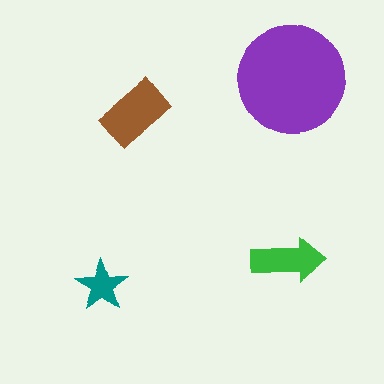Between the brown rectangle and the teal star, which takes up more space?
The brown rectangle.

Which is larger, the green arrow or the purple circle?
The purple circle.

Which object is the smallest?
The teal star.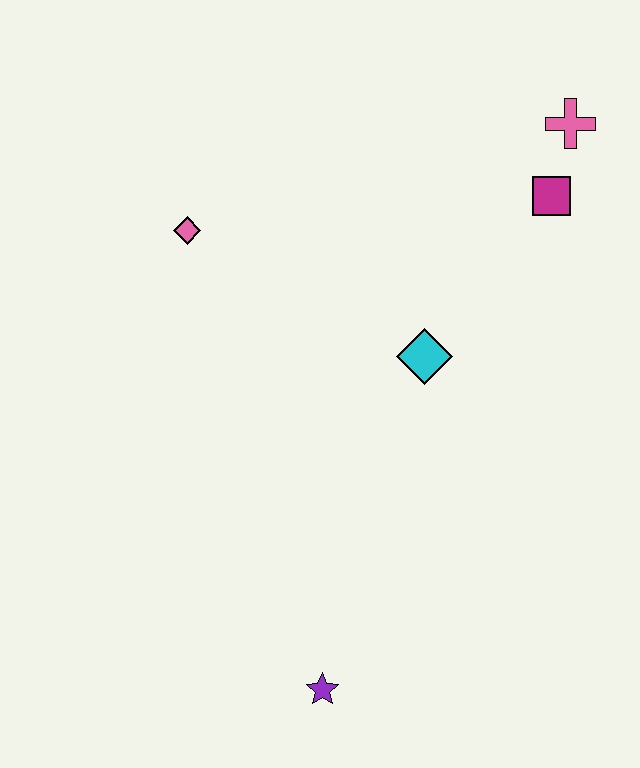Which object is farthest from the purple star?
The pink cross is farthest from the purple star.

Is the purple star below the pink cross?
Yes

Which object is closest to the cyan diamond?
The magenta square is closest to the cyan diamond.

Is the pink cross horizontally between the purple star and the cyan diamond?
No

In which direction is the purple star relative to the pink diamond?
The purple star is below the pink diamond.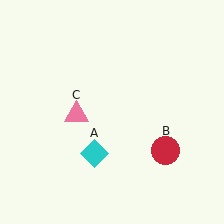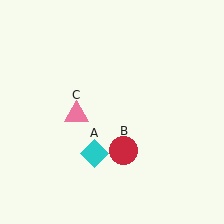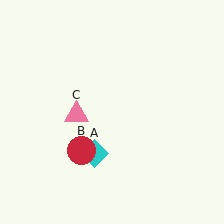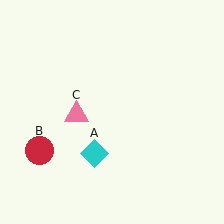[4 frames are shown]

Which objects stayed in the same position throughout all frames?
Cyan diamond (object A) and pink triangle (object C) remained stationary.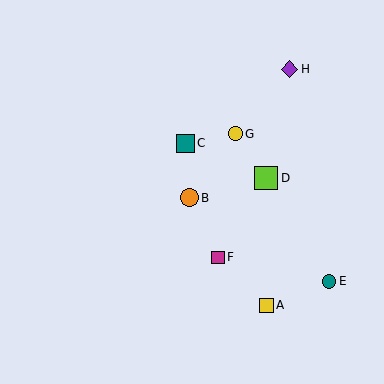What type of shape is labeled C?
Shape C is a teal square.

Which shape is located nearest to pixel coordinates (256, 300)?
The yellow square (labeled A) at (266, 305) is nearest to that location.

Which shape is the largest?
The lime square (labeled D) is the largest.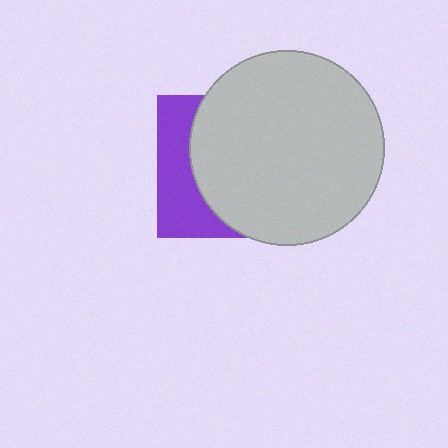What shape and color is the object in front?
The object in front is a light gray circle.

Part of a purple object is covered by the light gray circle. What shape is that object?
It is a square.